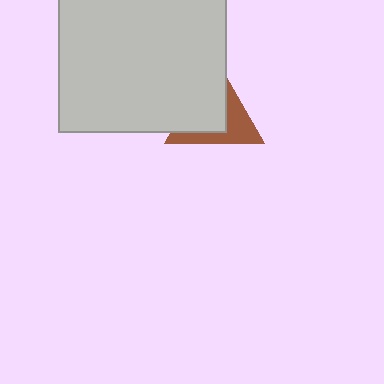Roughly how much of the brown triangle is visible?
A small part of it is visible (roughly 41%).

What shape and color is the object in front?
The object in front is a light gray square.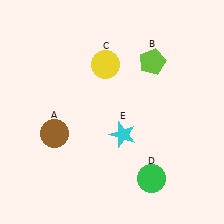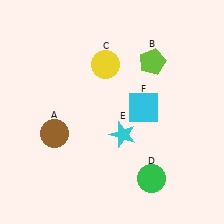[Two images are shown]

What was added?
A cyan square (F) was added in Image 2.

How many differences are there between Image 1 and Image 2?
There is 1 difference between the two images.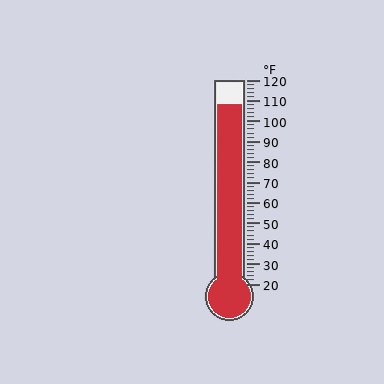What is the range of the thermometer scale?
The thermometer scale ranges from 20°F to 120°F.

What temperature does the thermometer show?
The thermometer shows approximately 108°F.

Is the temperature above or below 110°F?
The temperature is below 110°F.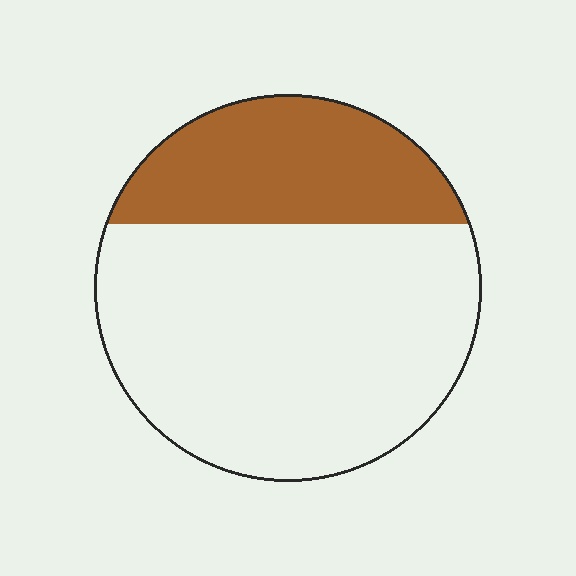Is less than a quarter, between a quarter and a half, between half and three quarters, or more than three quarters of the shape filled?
Between a quarter and a half.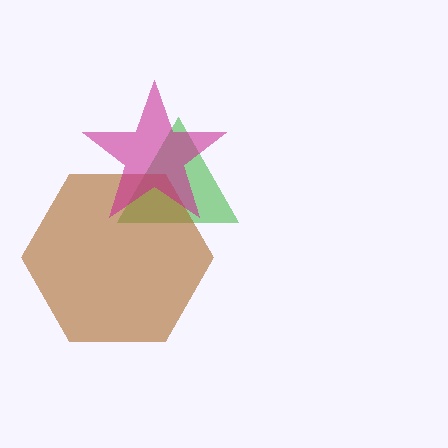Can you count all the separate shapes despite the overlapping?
Yes, there are 3 separate shapes.